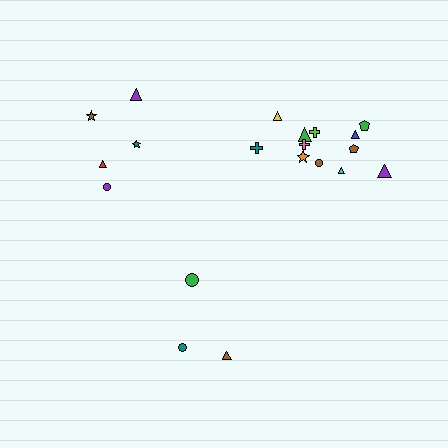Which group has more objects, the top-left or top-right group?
The top-right group.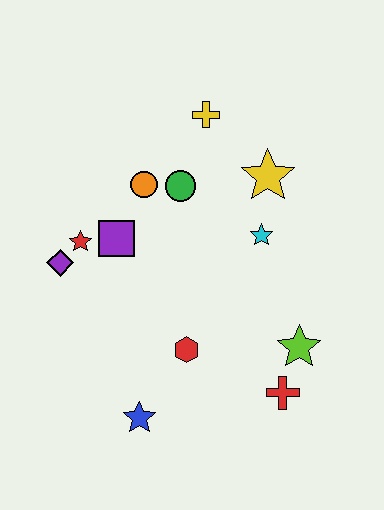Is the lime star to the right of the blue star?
Yes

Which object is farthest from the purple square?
The red cross is farthest from the purple square.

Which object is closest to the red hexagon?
The blue star is closest to the red hexagon.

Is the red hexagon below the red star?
Yes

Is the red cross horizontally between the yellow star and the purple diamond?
No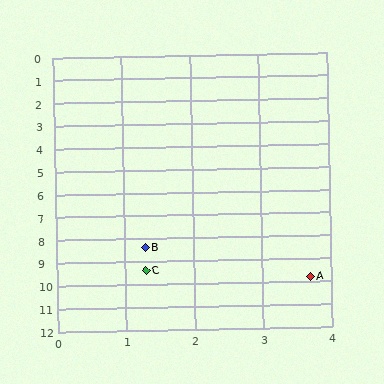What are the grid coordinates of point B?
Point B is at approximately (1.3, 8.4).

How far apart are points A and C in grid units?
Points A and C are about 2.4 grid units apart.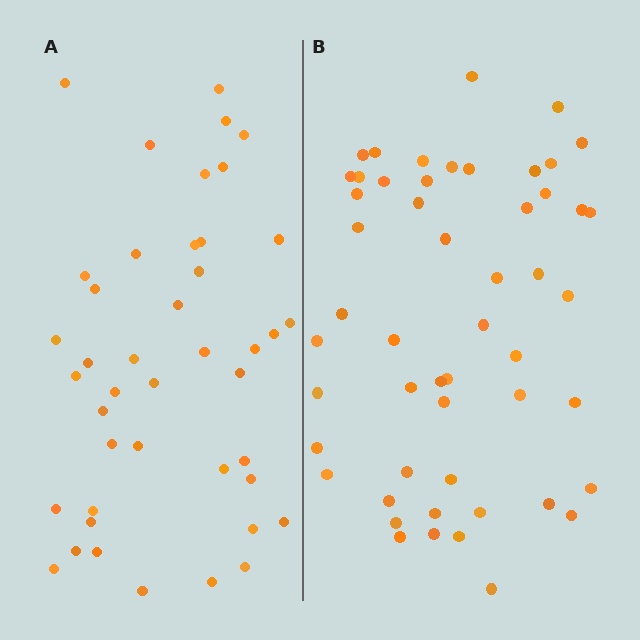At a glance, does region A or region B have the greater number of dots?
Region B (the right region) has more dots.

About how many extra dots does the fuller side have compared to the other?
Region B has roughly 8 or so more dots than region A.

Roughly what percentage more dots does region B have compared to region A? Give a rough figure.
About 20% more.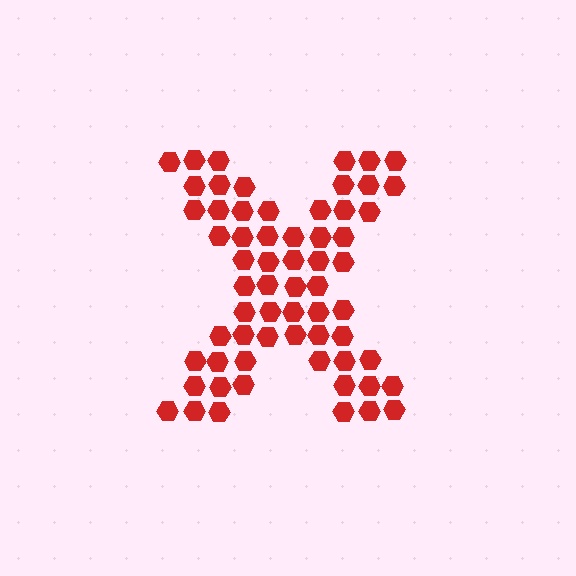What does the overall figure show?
The overall figure shows the letter X.